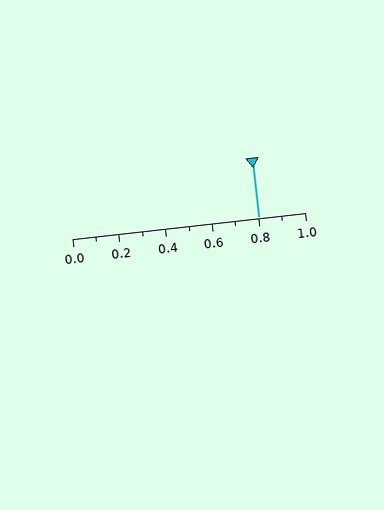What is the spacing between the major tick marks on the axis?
The major ticks are spaced 0.2 apart.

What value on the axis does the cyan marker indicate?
The marker indicates approximately 0.8.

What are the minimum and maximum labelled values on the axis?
The axis runs from 0.0 to 1.0.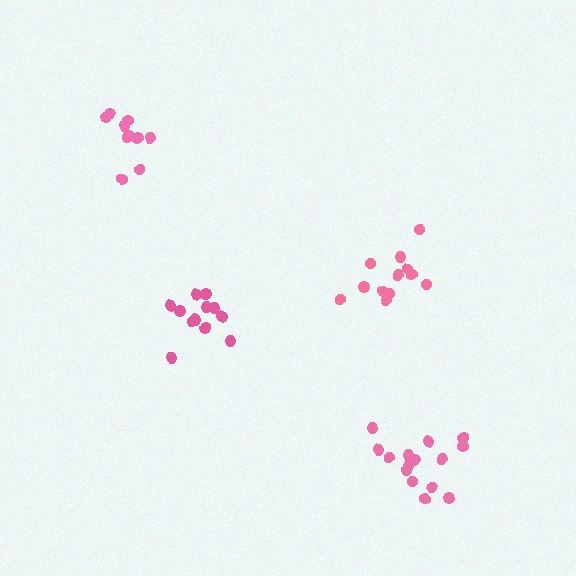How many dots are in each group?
Group 1: 15 dots, Group 2: 10 dots, Group 3: 12 dots, Group 4: 12 dots (49 total).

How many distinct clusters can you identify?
There are 4 distinct clusters.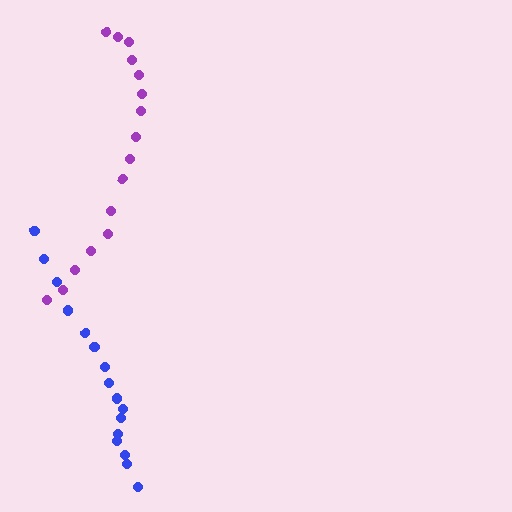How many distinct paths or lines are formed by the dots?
There are 2 distinct paths.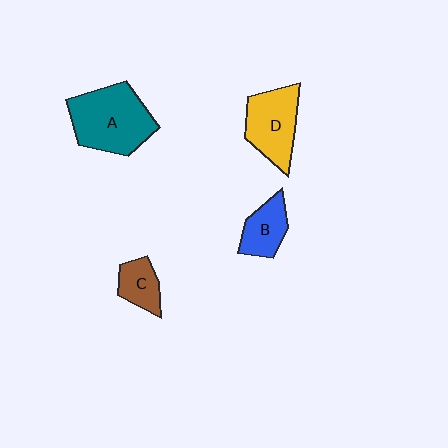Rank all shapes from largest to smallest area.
From largest to smallest: A (teal), D (yellow), B (blue), C (brown).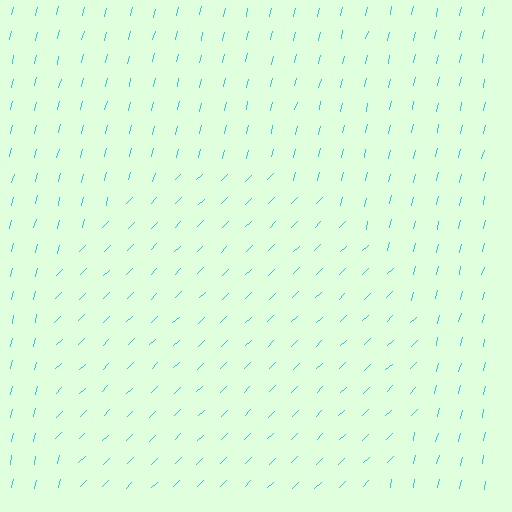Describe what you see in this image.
The image is filled with small cyan line segments. A circle region in the image has lines oriented differently from the surrounding lines, creating a visible texture boundary.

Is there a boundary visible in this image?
Yes, there is a texture boundary formed by a change in line orientation.